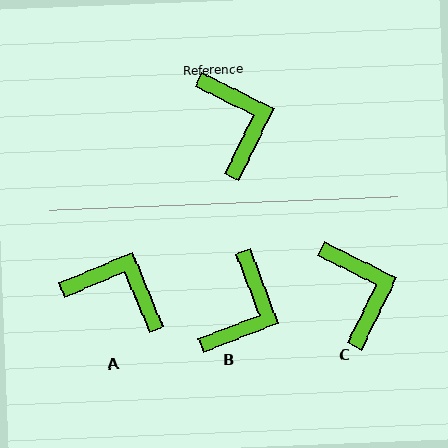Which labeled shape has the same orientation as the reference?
C.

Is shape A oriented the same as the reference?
No, it is off by about 49 degrees.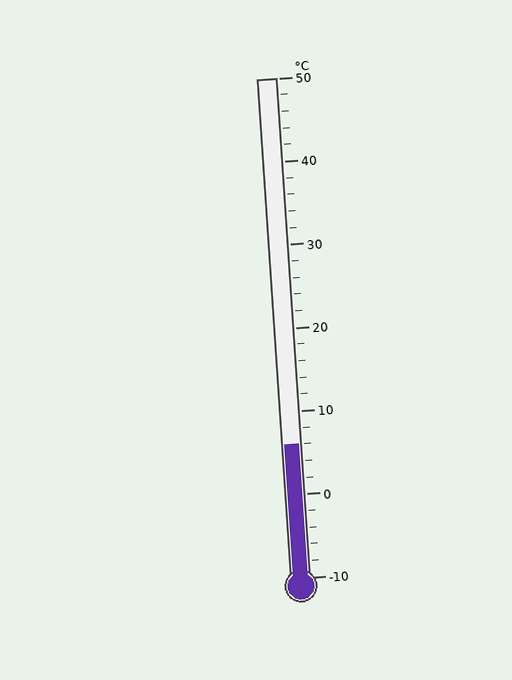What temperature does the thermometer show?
The thermometer shows approximately 6°C.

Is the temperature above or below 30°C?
The temperature is below 30°C.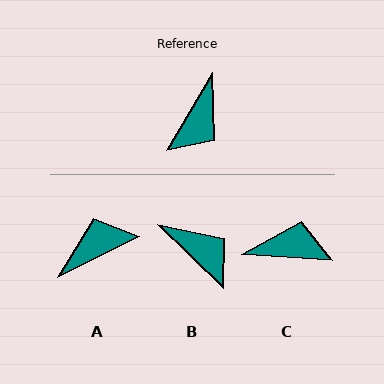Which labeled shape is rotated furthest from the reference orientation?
A, about 147 degrees away.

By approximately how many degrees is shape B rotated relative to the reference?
Approximately 77 degrees counter-clockwise.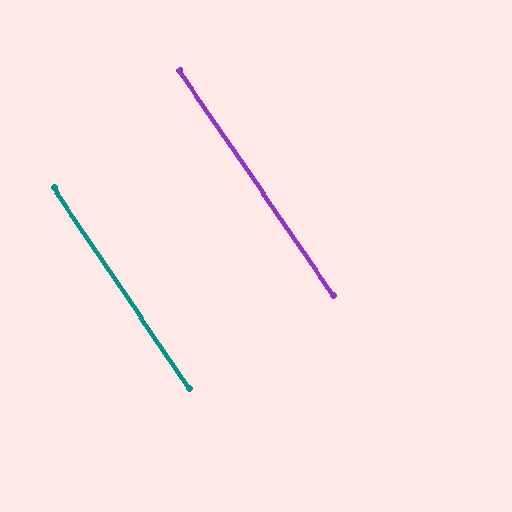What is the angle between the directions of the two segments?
Approximately 0 degrees.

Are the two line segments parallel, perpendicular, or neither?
Parallel — their directions differ by only 0.3°.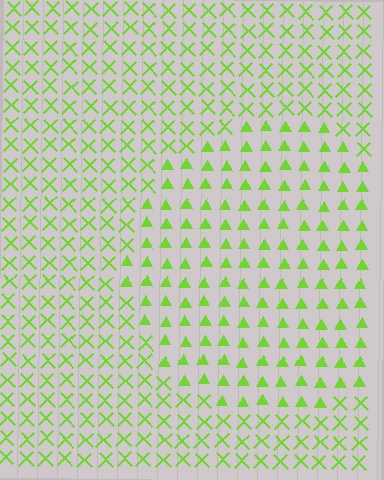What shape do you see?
I see a circle.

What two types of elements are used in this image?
The image uses triangles inside the circle region and X marks outside it.